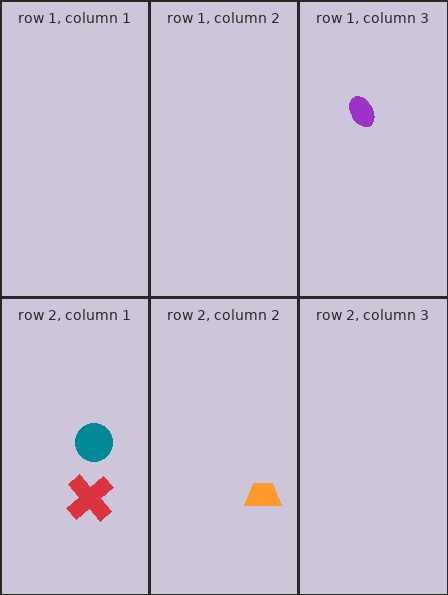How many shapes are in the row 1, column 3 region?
1.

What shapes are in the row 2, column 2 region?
The orange trapezoid.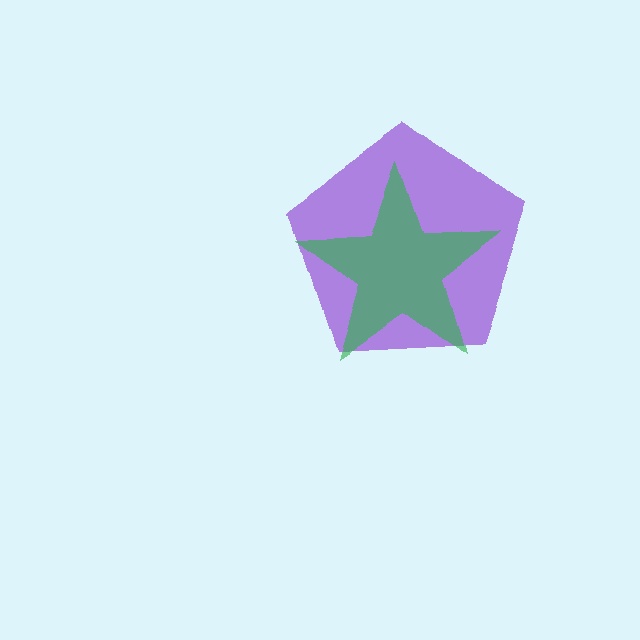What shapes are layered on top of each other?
The layered shapes are: a purple pentagon, a green star.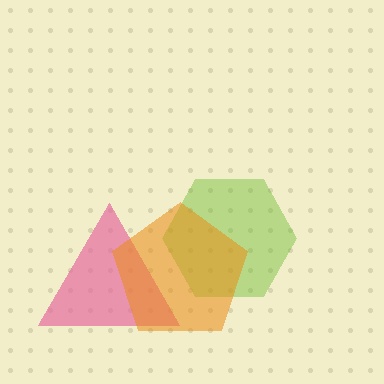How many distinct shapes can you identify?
There are 3 distinct shapes: a pink triangle, a lime hexagon, an orange pentagon.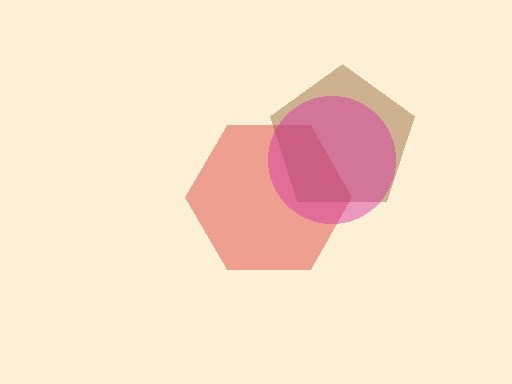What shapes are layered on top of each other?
The layered shapes are: a red hexagon, a brown pentagon, a magenta circle.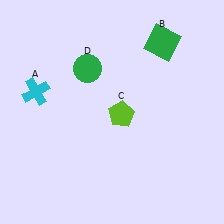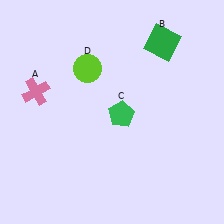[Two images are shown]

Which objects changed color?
A changed from cyan to pink. C changed from lime to green. D changed from green to lime.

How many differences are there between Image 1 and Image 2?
There are 3 differences between the two images.